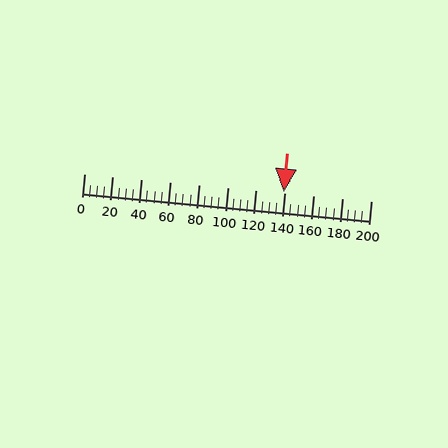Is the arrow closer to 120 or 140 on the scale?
The arrow is closer to 140.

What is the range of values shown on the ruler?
The ruler shows values from 0 to 200.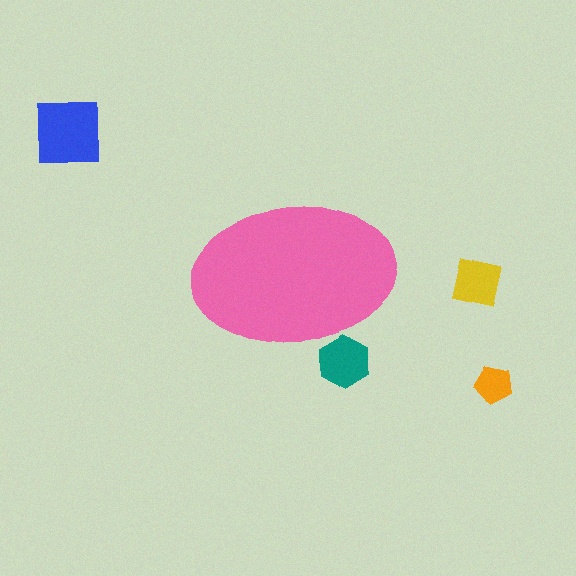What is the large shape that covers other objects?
A pink ellipse.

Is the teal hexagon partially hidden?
Yes, the teal hexagon is partially hidden behind the pink ellipse.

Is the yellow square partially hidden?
No, the yellow square is fully visible.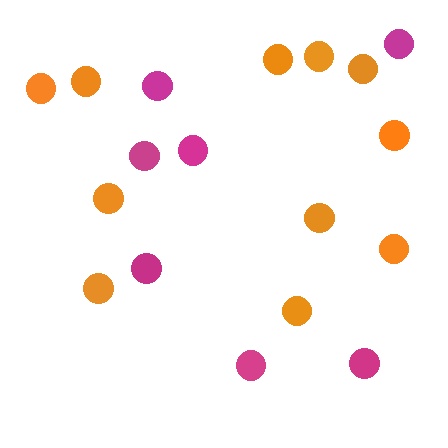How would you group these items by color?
There are 2 groups: one group of orange circles (11) and one group of magenta circles (7).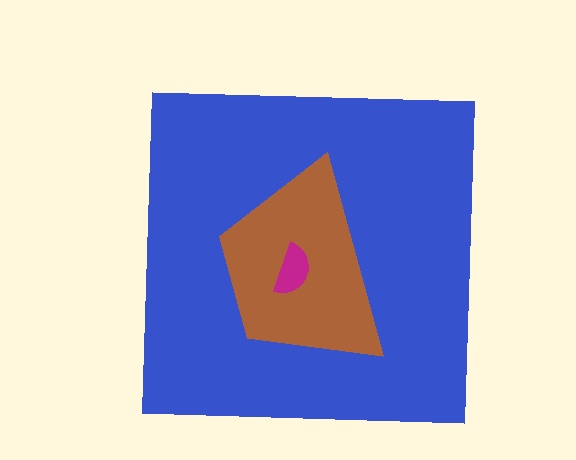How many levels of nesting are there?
3.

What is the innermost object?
The magenta semicircle.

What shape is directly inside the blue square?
The brown trapezoid.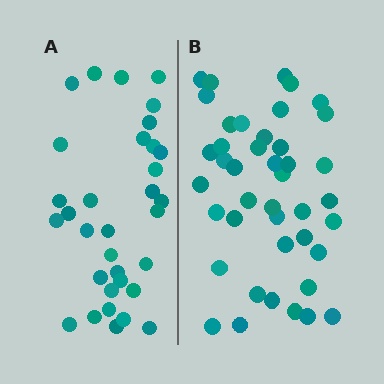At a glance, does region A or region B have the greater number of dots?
Region B (the right region) has more dots.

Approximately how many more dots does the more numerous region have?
Region B has roughly 8 or so more dots than region A.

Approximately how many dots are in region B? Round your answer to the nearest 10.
About 40 dots. (The exact count is 42, which rounds to 40.)